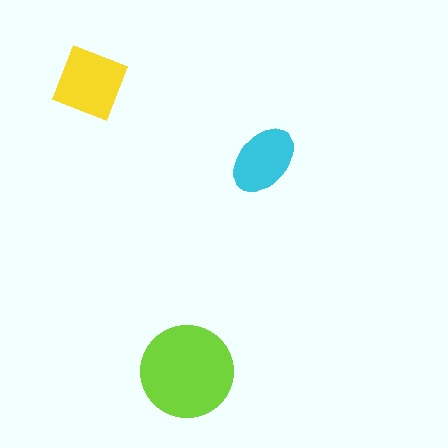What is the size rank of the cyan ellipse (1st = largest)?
3rd.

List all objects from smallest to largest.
The cyan ellipse, the yellow diamond, the lime circle.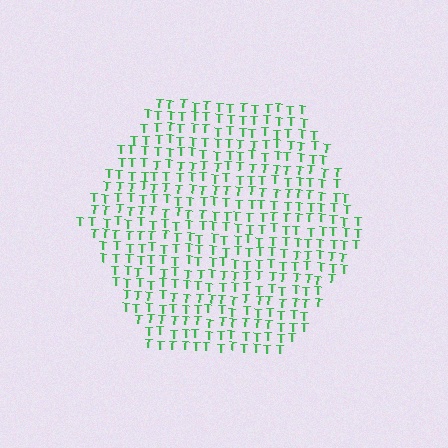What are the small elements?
The small elements are letter T's.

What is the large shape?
The large shape is a hexagon.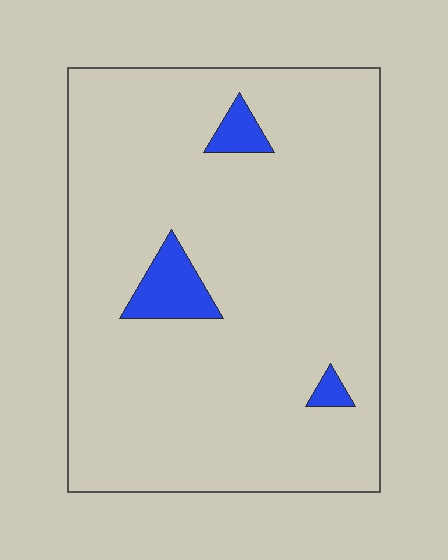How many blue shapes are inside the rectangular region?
3.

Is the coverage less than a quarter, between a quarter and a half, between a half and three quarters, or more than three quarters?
Less than a quarter.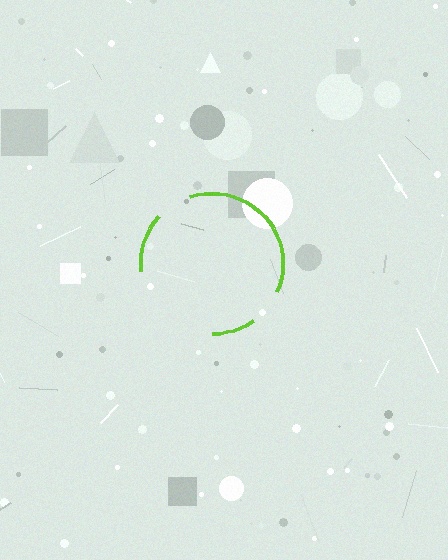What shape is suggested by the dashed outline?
The dashed outline suggests a circle.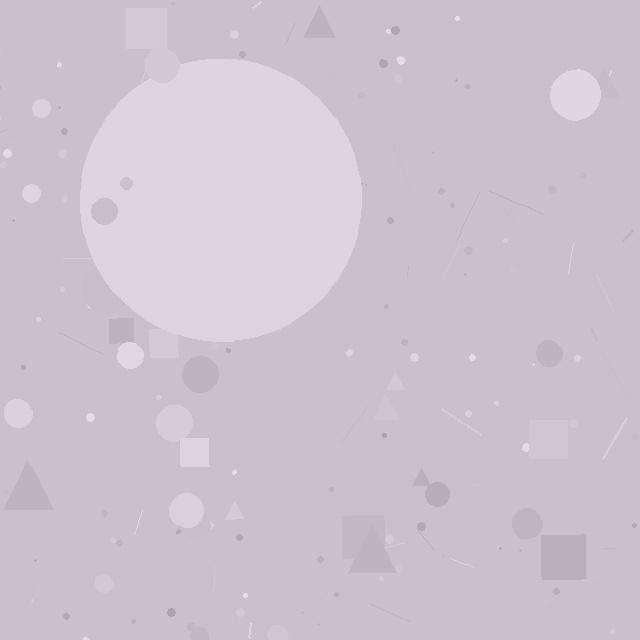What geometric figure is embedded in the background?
A circle is embedded in the background.